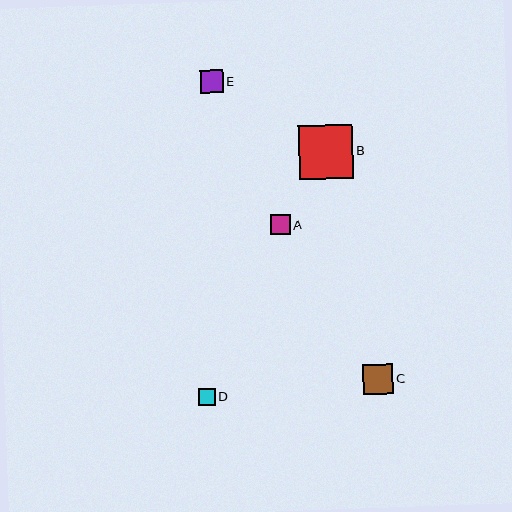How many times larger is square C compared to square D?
Square C is approximately 1.8 times the size of square D.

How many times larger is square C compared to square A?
Square C is approximately 1.5 times the size of square A.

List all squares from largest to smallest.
From largest to smallest: B, C, E, A, D.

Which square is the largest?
Square B is the largest with a size of approximately 54 pixels.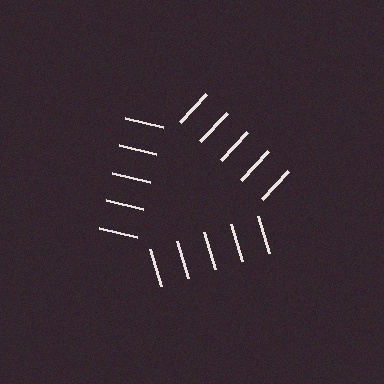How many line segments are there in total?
15 — 5 along each of the 3 edges.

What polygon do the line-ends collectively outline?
An illusory triangle — the line segments terminate on its edges but no continuous stroke is drawn.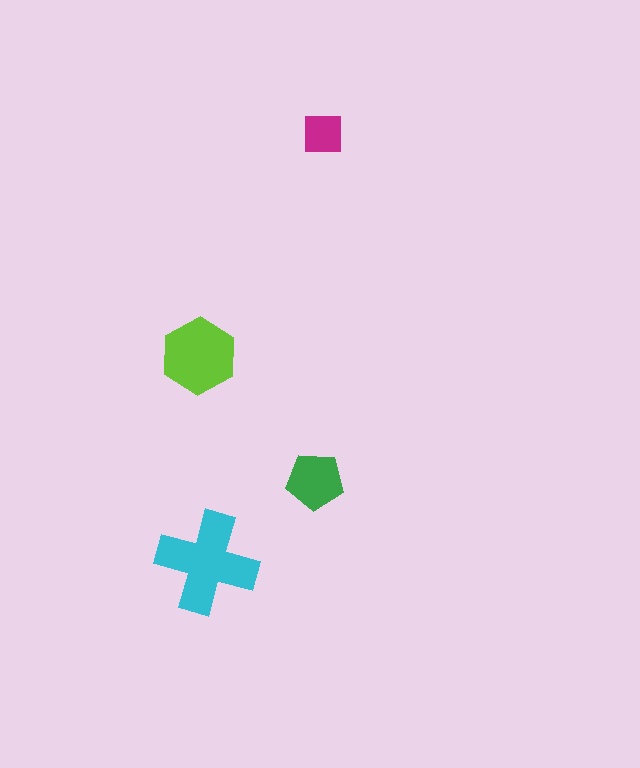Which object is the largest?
The cyan cross.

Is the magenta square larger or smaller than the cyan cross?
Smaller.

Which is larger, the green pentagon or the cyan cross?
The cyan cross.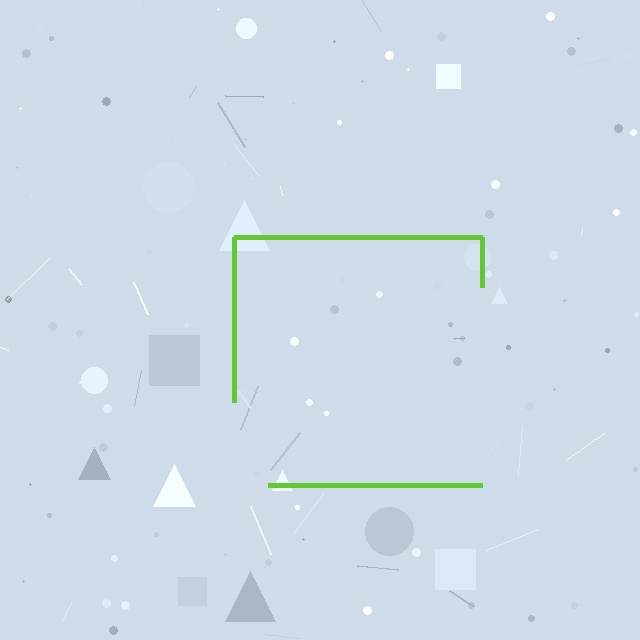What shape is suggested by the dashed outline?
The dashed outline suggests a square.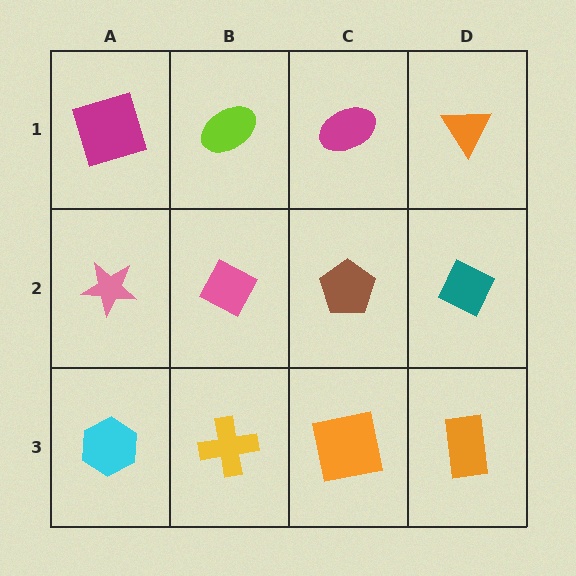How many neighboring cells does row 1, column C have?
3.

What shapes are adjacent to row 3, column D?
A teal diamond (row 2, column D), an orange square (row 3, column C).